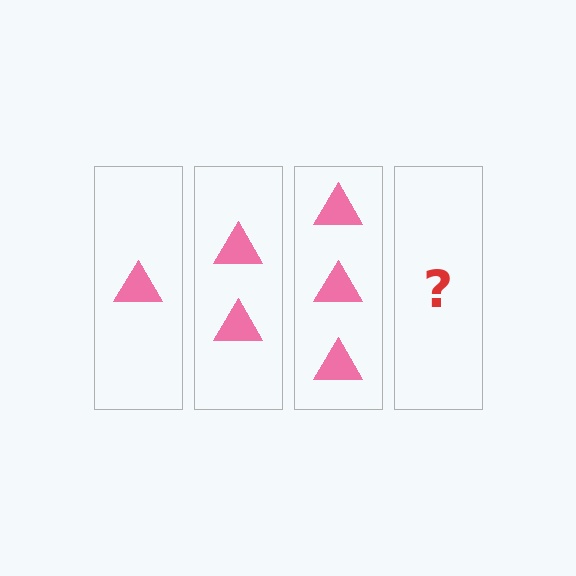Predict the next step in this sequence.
The next step is 4 triangles.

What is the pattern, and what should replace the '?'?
The pattern is that each step adds one more triangle. The '?' should be 4 triangles.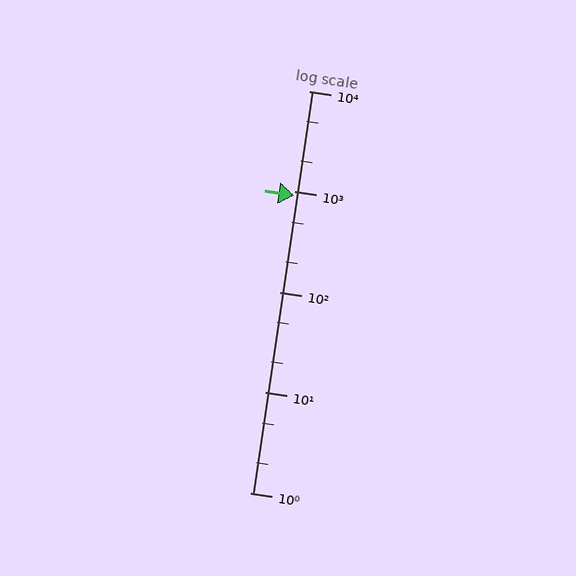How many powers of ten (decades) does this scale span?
The scale spans 4 decades, from 1 to 10000.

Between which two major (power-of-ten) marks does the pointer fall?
The pointer is between 100 and 1000.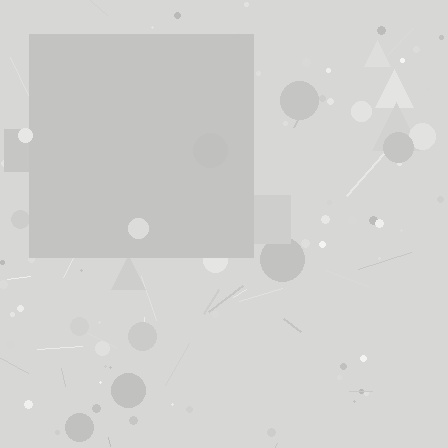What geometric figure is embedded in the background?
A square is embedded in the background.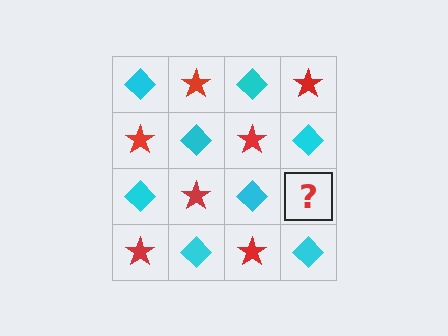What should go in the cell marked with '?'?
The missing cell should contain a red star.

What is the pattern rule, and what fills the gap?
The rule is that it alternates cyan diamond and red star in a checkerboard pattern. The gap should be filled with a red star.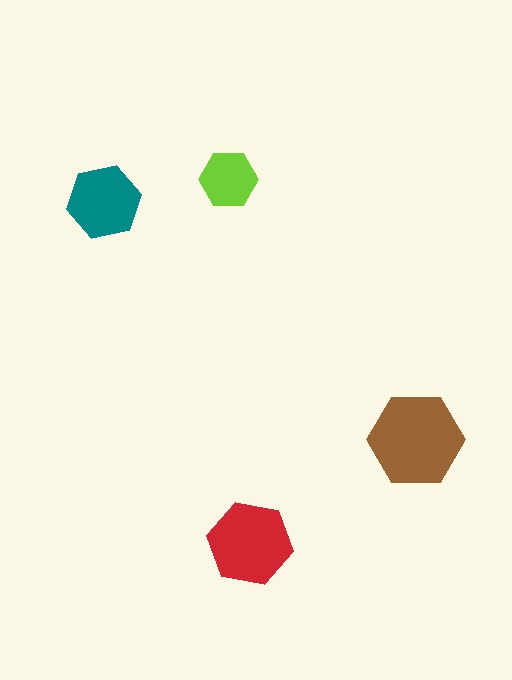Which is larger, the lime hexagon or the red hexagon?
The red one.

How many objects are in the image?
There are 4 objects in the image.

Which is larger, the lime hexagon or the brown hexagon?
The brown one.